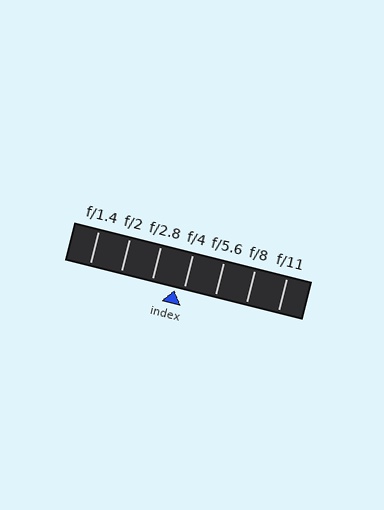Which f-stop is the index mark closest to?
The index mark is closest to f/4.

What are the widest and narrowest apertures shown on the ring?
The widest aperture shown is f/1.4 and the narrowest is f/11.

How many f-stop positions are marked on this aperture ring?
There are 7 f-stop positions marked.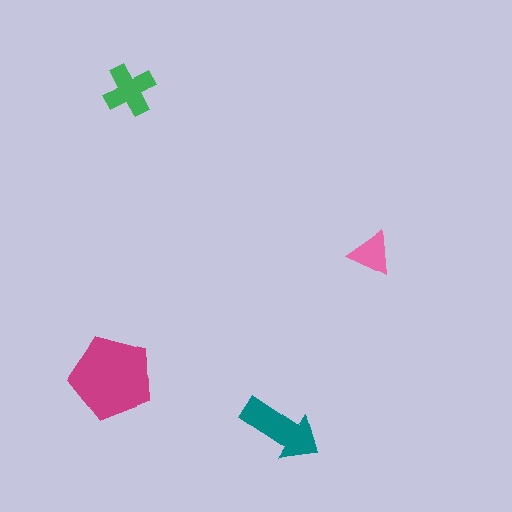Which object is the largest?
The magenta pentagon.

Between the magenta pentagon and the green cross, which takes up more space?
The magenta pentagon.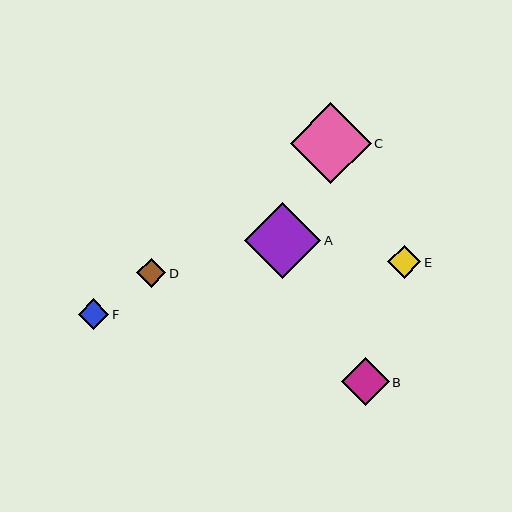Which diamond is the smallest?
Diamond D is the smallest with a size of approximately 29 pixels.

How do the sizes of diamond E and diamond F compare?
Diamond E and diamond F are approximately the same size.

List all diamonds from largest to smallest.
From largest to smallest: C, A, B, E, F, D.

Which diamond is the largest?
Diamond C is the largest with a size of approximately 81 pixels.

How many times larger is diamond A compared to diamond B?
Diamond A is approximately 1.6 times the size of diamond B.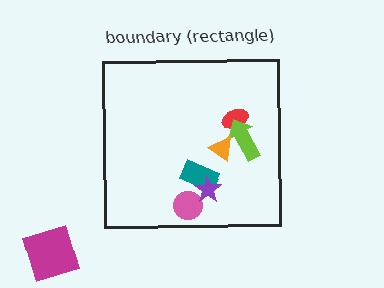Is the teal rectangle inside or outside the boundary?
Inside.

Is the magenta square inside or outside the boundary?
Outside.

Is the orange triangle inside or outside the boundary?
Inside.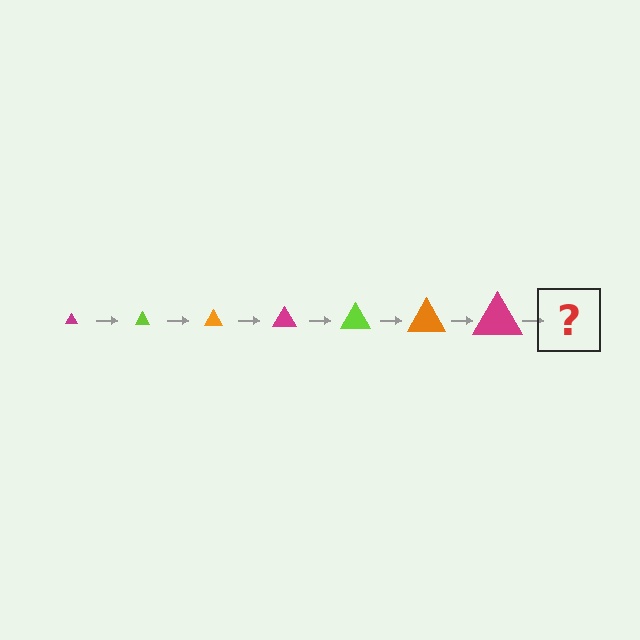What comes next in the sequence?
The next element should be a lime triangle, larger than the previous one.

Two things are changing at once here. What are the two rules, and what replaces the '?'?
The two rules are that the triangle grows larger each step and the color cycles through magenta, lime, and orange. The '?' should be a lime triangle, larger than the previous one.